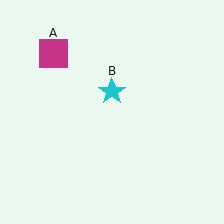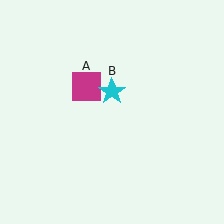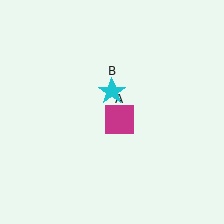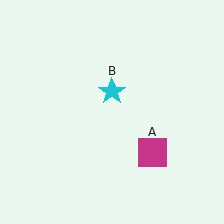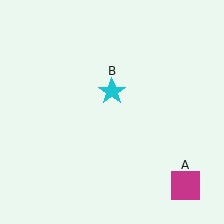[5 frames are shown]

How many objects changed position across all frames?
1 object changed position: magenta square (object A).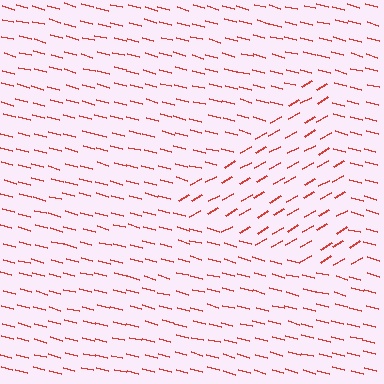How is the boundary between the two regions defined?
The boundary is defined purely by a change in line orientation (approximately 45 degrees difference). All lines are the same color and thickness.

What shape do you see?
I see a triangle.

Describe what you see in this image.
The image is filled with small red line segments. A triangle region in the image has lines oriented differently from the surrounding lines, creating a visible texture boundary.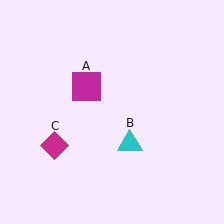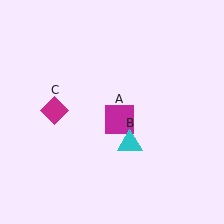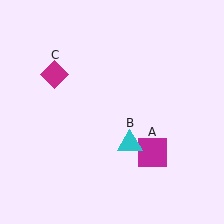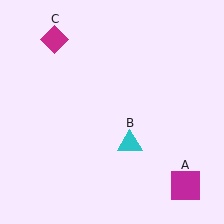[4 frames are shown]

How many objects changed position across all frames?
2 objects changed position: magenta square (object A), magenta diamond (object C).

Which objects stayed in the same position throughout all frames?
Cyan triangle (object B) remained stationary.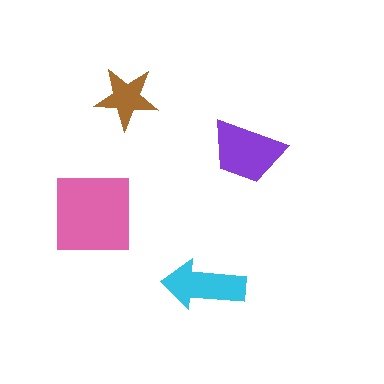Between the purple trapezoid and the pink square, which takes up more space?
The pink square.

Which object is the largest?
The pink square.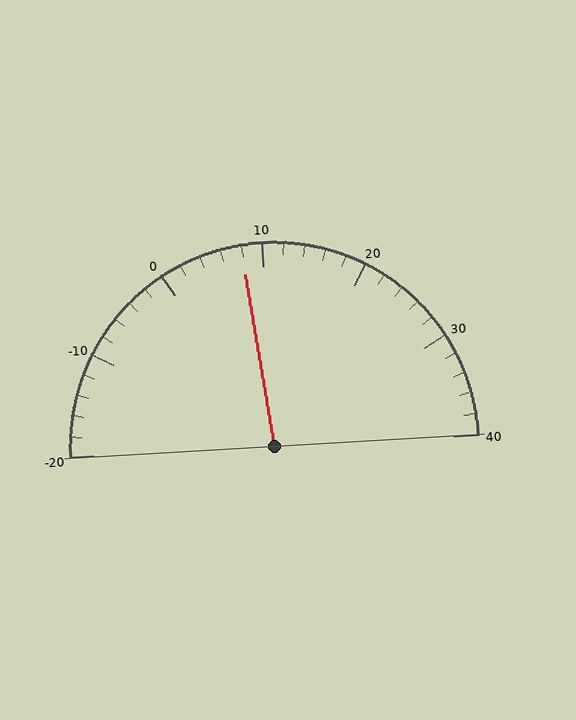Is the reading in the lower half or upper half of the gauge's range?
The reading is in the lower half of the range (-20 to 40).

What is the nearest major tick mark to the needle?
The nearest major tick mark is 10.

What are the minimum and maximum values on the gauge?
The gauge ranges from -20 to 40.